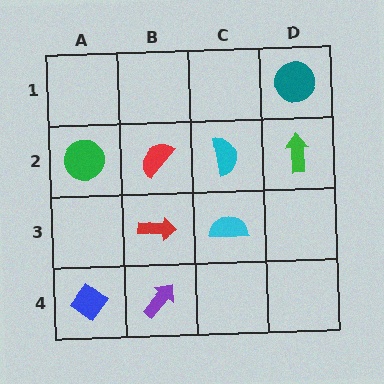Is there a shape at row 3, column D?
No, that cell is empty.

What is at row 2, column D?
A green arrow.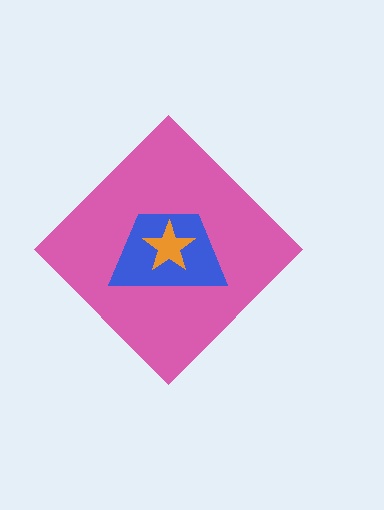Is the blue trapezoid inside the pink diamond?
Yes.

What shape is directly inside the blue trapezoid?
The orange star.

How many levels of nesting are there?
3.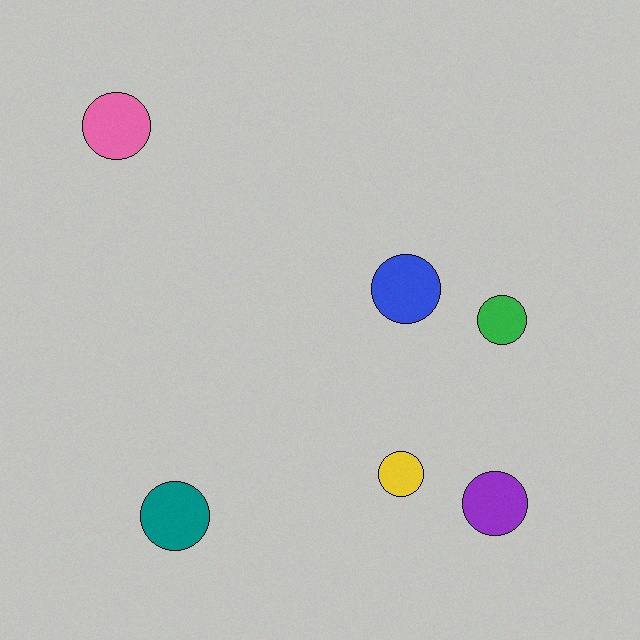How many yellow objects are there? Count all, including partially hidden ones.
There is 1 yellow object.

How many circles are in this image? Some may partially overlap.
There are 6 circles.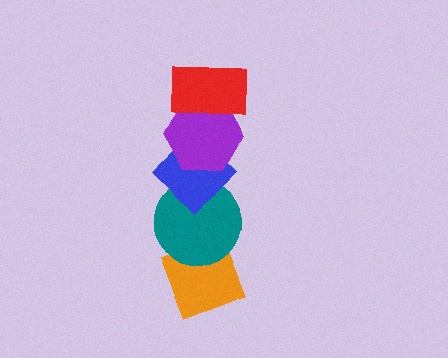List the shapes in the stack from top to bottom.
From top to bottom: the red rectangle, the purple hexagon, the blue diamond, the teal circle, the orange diamond.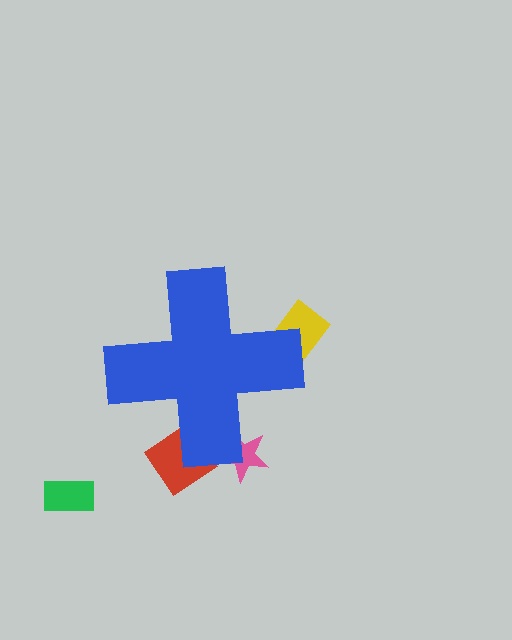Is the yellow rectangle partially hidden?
Yes, the yellow rectangle is partially hidden behind the blue cross.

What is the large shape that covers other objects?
A blue cross.